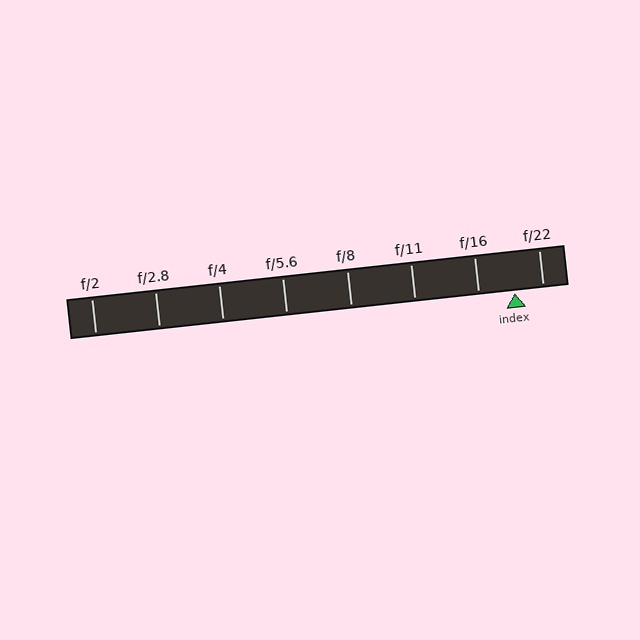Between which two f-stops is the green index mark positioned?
The index mark is between f/16 and f/22.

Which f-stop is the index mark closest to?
The index mark is closest to f/22.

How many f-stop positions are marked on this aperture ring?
There are 8 f-stop positions marked.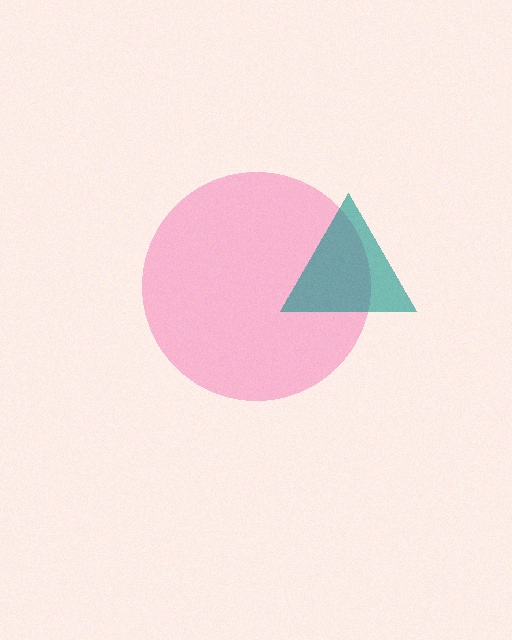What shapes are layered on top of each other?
The layered shapes are: a pink circle, a teal triangle.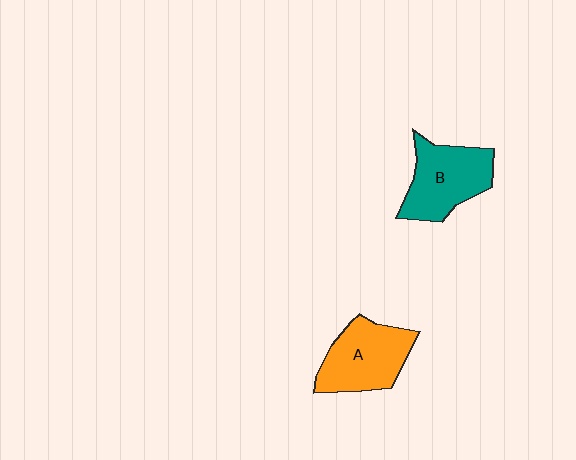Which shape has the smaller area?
Shape A (orange).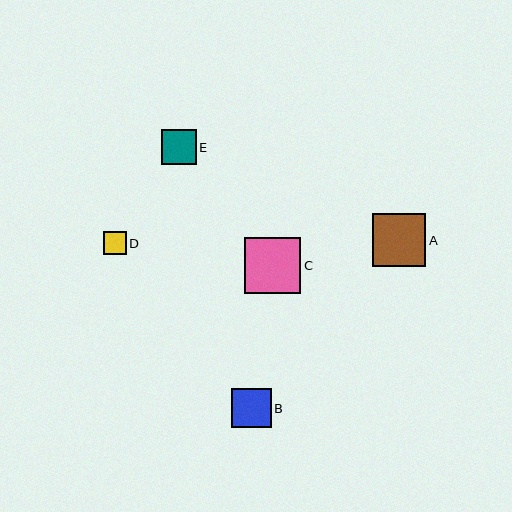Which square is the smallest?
Square D is the smallest with a size of approximately 22 pixels.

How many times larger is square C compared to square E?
Square C is approximately 1.6 times the size of square E.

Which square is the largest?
Square C is the largest with a size of approximately 56 pixels.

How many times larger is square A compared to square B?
Square A is approximately 1.3 times the size of square B.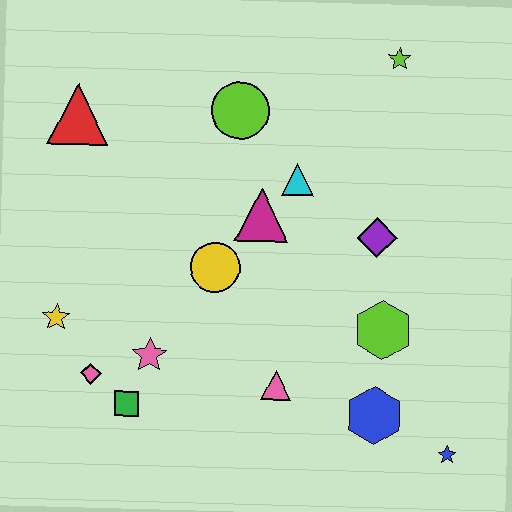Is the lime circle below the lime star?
Yes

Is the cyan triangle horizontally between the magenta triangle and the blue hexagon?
Yes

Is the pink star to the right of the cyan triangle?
No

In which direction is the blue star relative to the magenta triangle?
The blue star is below the magenta triangle.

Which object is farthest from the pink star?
The lime star is farthest from the pink star.